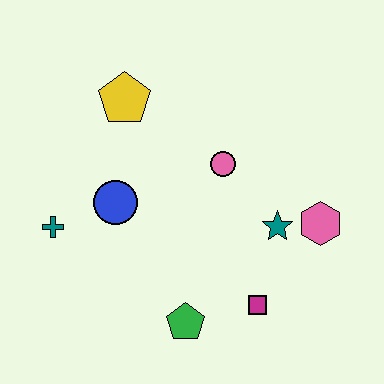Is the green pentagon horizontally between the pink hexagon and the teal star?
No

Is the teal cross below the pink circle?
Yes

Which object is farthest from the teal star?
The teal cross is farthest from the teal star.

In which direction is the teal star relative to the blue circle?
The teal star is to the right of the blue circle.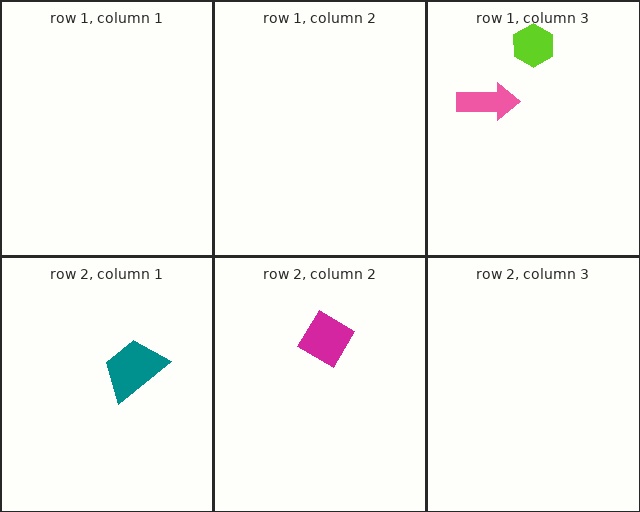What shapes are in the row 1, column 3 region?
The lime hexagon, the pink arrow.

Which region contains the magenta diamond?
The row 2, column 2 region.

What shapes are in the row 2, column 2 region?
The magenta diamond.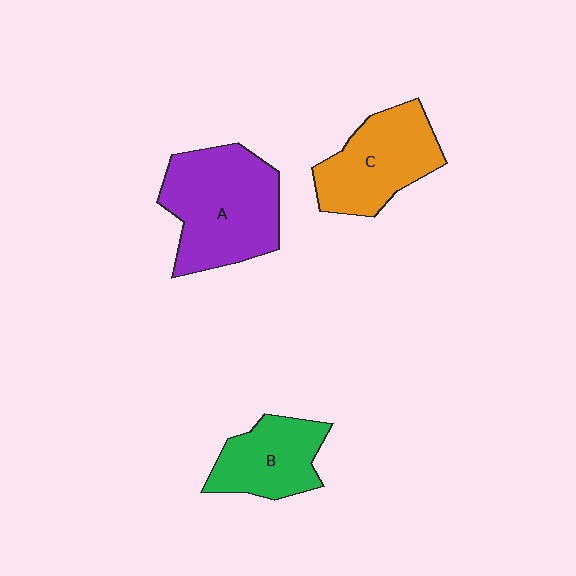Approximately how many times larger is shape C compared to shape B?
Approximately 1.3 times.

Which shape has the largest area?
Shape A (purple).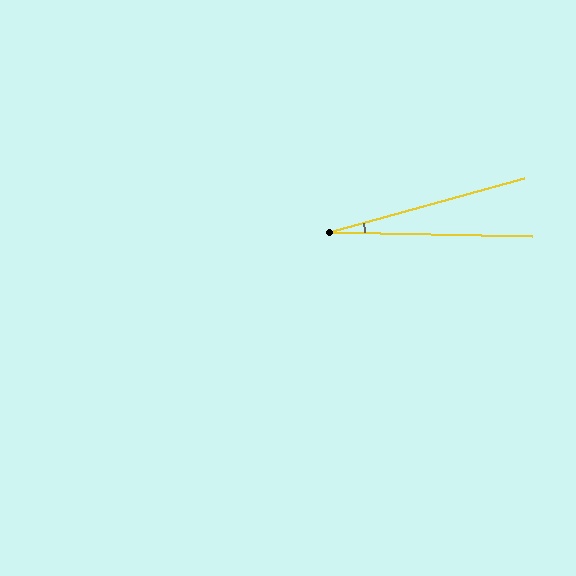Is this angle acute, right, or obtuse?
It is acute.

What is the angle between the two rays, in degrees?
Approximately 16 degrees.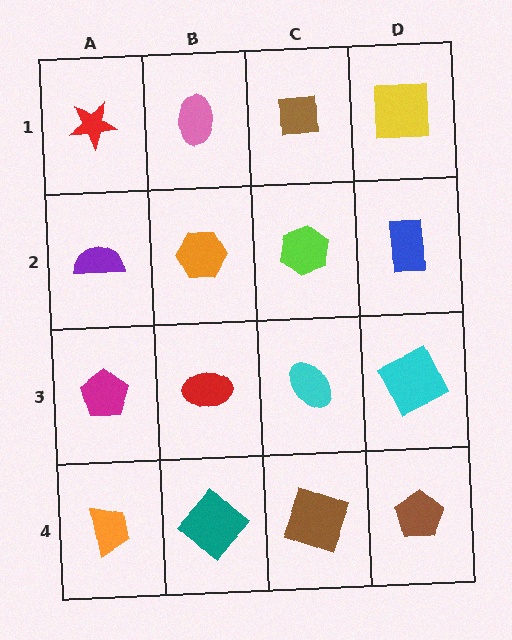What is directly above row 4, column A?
A magenta pentagon.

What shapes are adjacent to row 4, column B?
A red ellipse (row 3, column B), an orange trapezoid (row 4, column A), a brown square (row 4, column C).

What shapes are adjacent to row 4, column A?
A magenta pentagon (row 3, column A), a teal diamond (row 4, column B).